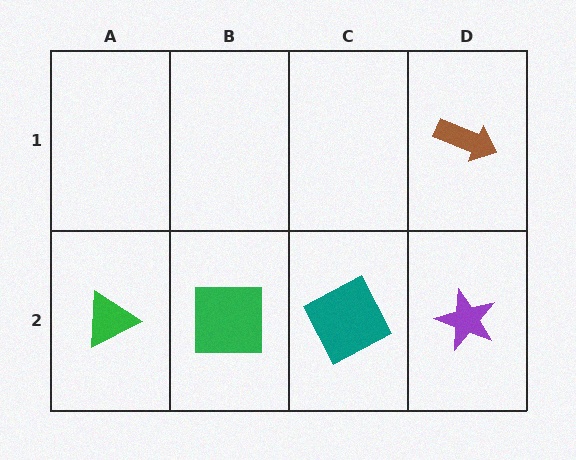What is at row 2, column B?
A green square.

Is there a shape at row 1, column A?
No, that cell is empty.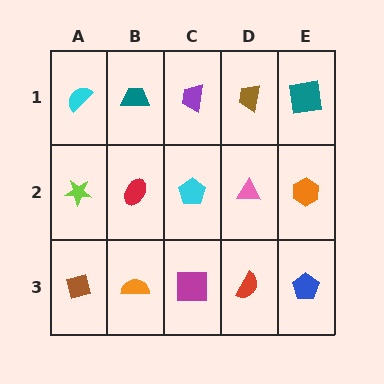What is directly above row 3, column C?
A cyan pentagon.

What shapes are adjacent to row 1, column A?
A lime star (row 2, column A), a teal trapezoid (row 1, column B).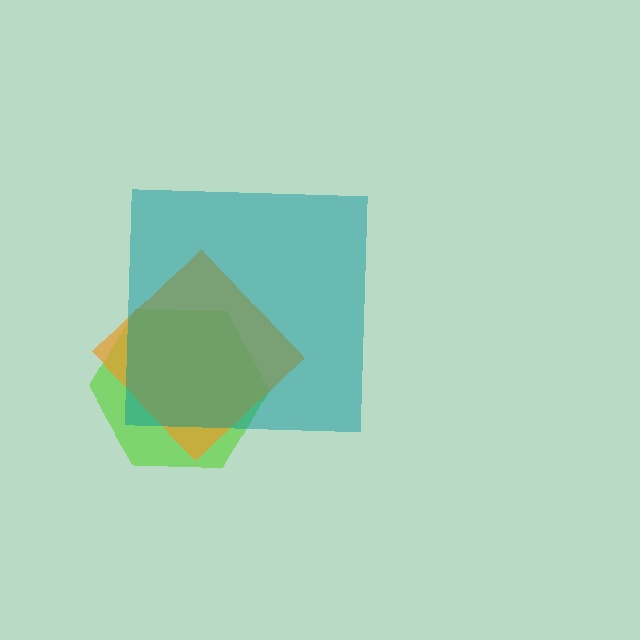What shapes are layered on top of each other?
The layered shapes are: a lime hexagon, an orange diamond, a teal square.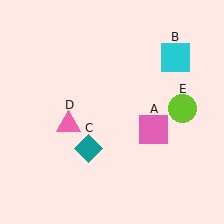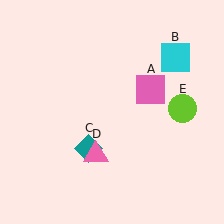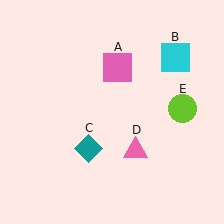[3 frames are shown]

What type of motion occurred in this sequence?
The pink square (object A), pink triangle (object D) rotated counterclockwise around the center of the scene.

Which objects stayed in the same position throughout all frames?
Cyan square (object B) and teal diamond (object C) and lime circle (object E) remained stationary.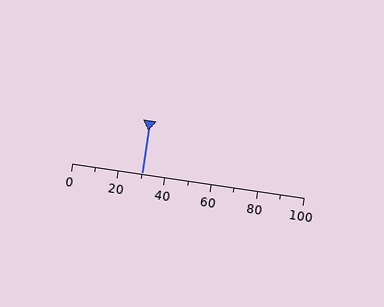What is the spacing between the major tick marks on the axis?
The major ticks are spaced 20 apart.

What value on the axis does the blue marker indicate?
The marker indicates approximately 30.